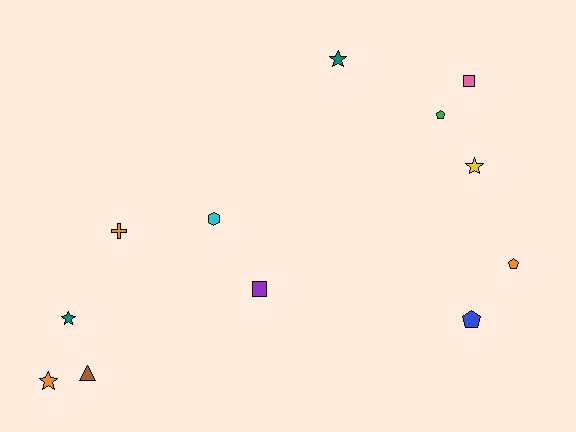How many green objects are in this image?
There is 1 green object.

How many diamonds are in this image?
There are no diamonds.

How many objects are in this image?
There are 12 objects.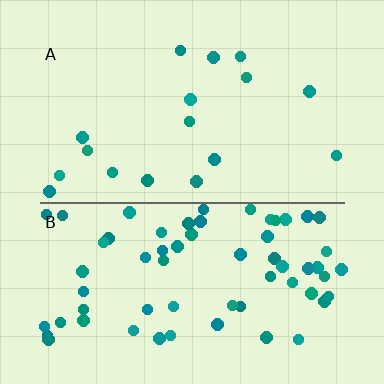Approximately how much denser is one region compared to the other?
Approximately 3.8× — region B over region A.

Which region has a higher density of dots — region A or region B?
B (the bottom).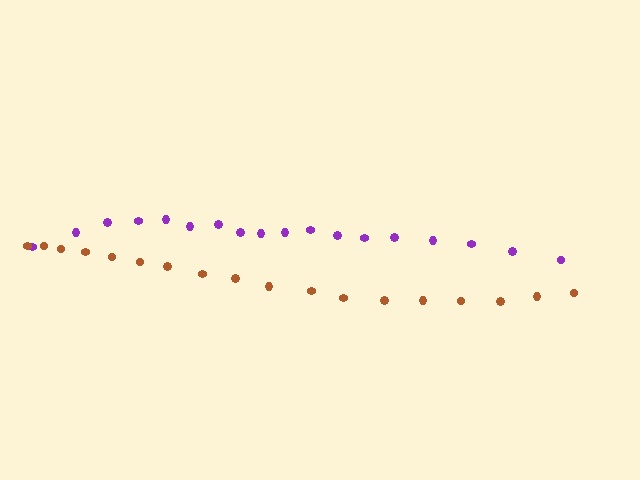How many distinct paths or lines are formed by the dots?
There are 2 distinct paths.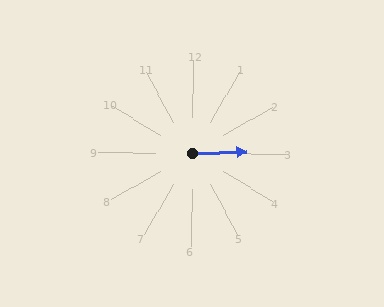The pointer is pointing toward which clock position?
Roughly 3 o'clock.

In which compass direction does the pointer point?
East.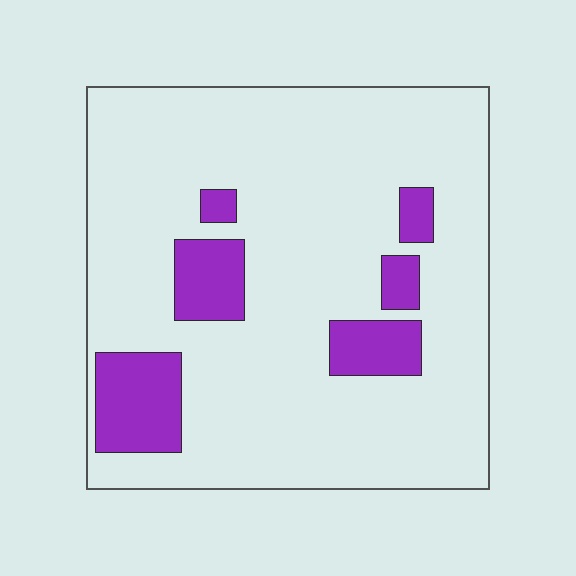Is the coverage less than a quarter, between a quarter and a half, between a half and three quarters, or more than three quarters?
Less than a quarter.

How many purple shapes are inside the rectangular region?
6.